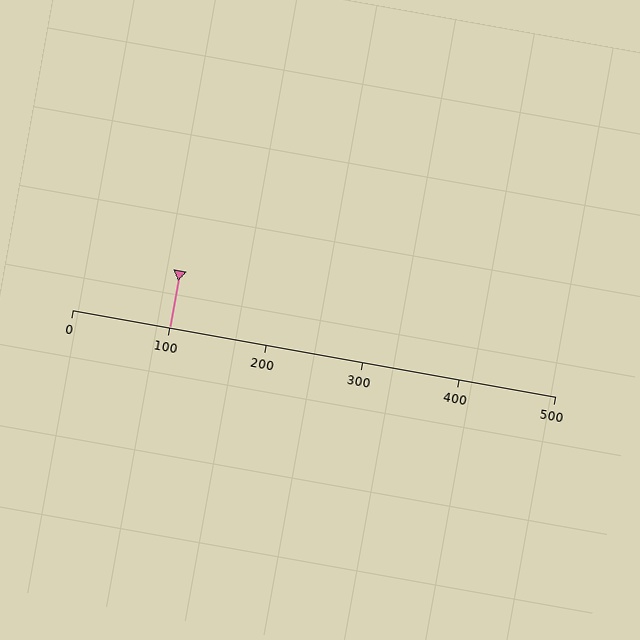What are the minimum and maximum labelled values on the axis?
The axis runs from 0 to 500.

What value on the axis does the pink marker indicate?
The marker indicates approximately 100.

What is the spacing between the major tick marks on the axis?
The major ticks are spaced 100 apart.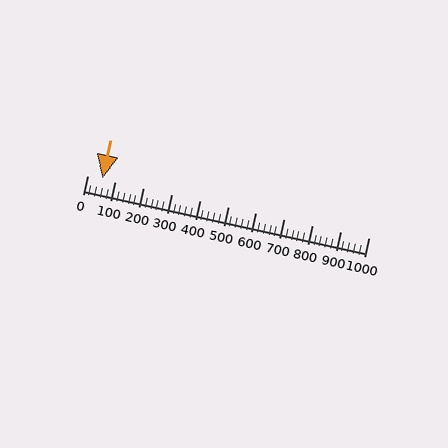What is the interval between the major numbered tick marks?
The major tick marks are spaced 100 units apart.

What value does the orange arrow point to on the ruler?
The orange arrow points to approximately 55.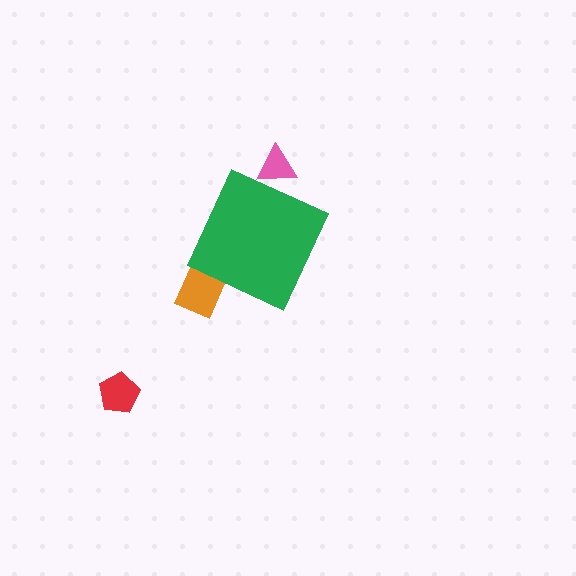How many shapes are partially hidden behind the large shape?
2 shapes are partially hidden.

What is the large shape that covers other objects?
A green diamond.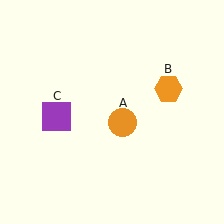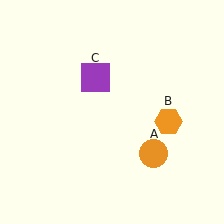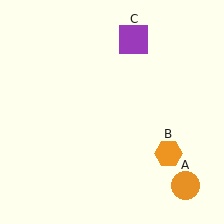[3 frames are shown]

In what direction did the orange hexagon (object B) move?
The orange hexagon (object B) moved down.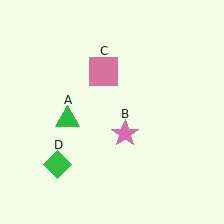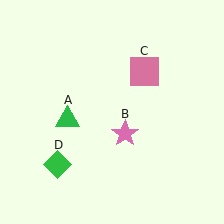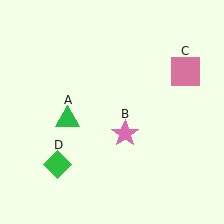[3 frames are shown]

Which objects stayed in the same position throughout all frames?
Green triangle (object A) and pink star (object B) and green diamond (object D) remained stationary.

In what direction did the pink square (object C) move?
The pink square (object C) moved right.